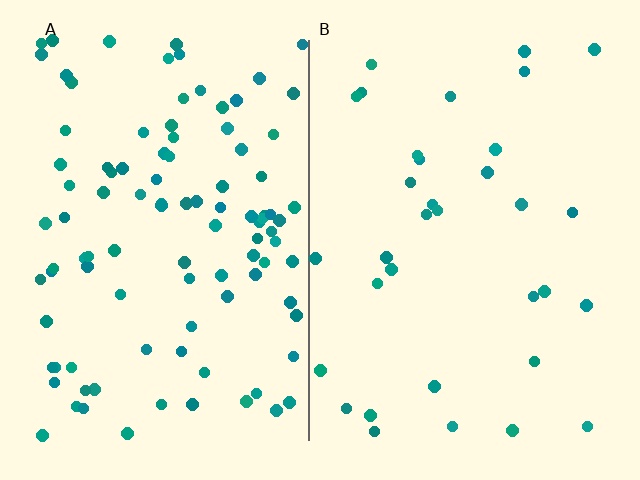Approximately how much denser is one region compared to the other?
Approximately 3.1× — region A over region B.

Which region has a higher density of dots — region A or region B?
A (the left).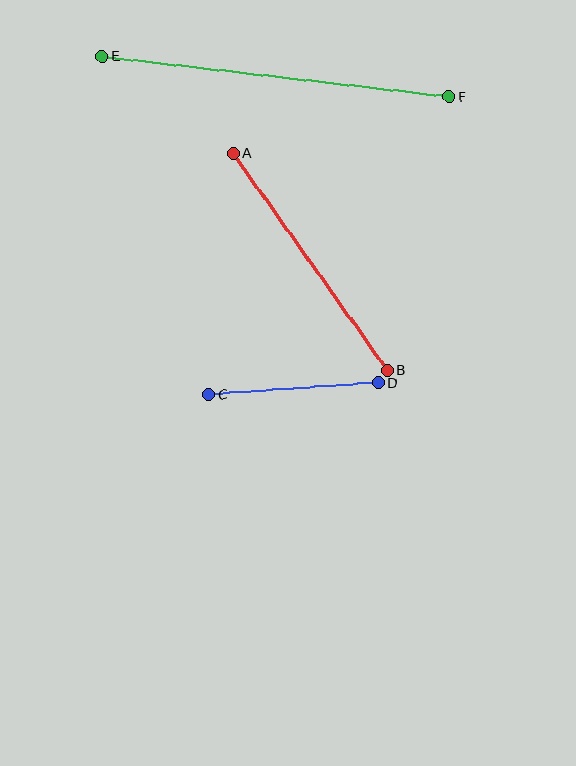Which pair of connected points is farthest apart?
Points E and F are farthest apart.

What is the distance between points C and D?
The distance is approximately 170 pixels.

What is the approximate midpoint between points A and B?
The midpoint is at approximately (310, 262) pixels.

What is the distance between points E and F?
The distance is approximately 349 pixels.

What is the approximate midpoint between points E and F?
The midpoint is at approximately (276, 77) pixels.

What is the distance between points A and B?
The distance is approximately 266 pixels.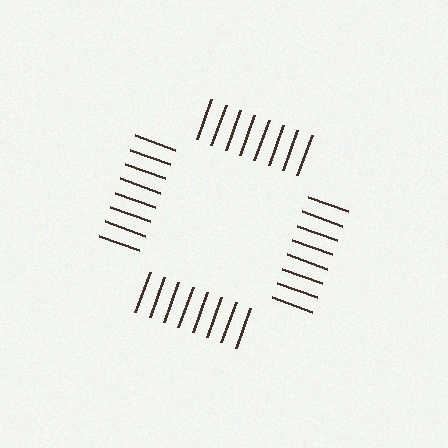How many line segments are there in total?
32 — 8 along each of the 4 edges.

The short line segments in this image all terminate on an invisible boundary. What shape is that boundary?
An illusory square — the line segments terminate on its edges but no continuous stroke is drawn.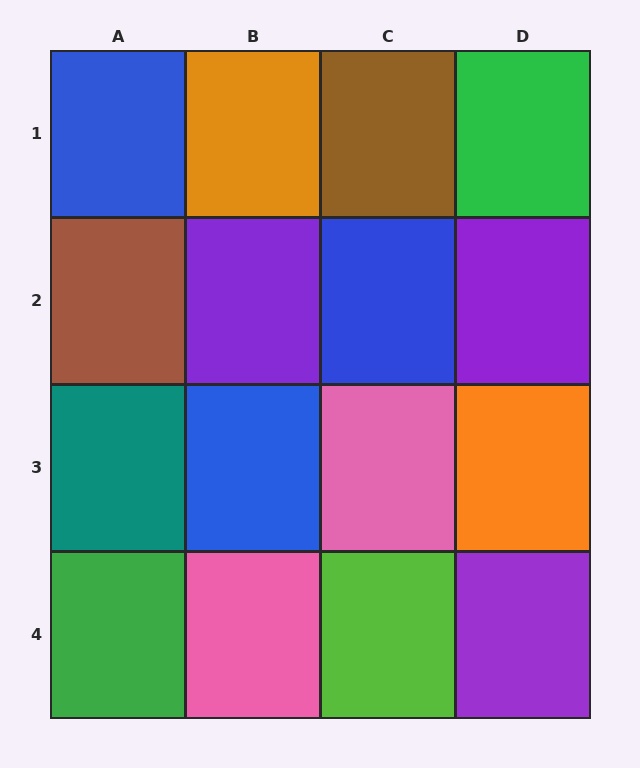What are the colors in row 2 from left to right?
Brown, purple, blue, purple.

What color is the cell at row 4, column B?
Pink.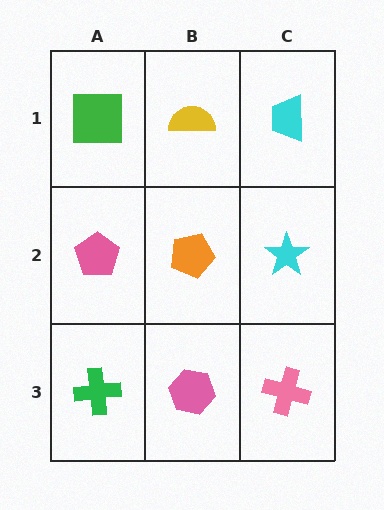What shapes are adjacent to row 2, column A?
A green square (row 1, column A), a green cross (row 3, column A), an orange pentagon (row 2, column B).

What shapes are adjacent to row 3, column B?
An orange pentagon (row 2, column B), a green cross (row 3, column A), a pink cross (row 3, column C).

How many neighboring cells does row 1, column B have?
3.